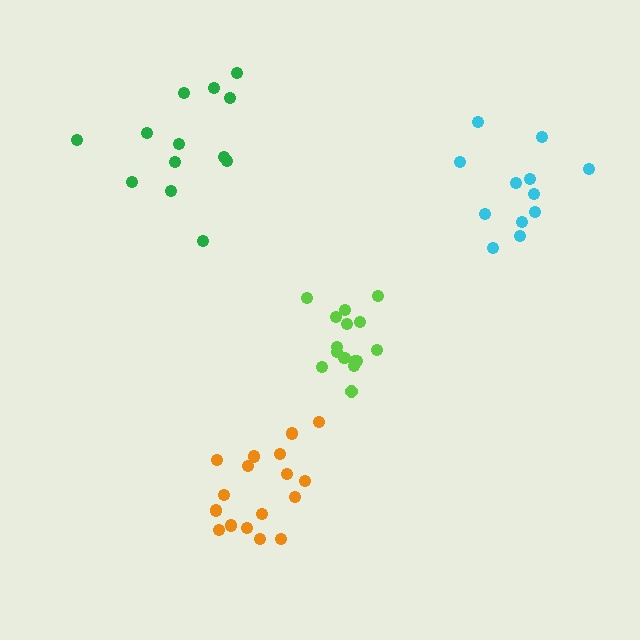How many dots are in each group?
Group 1: 15 dots, Group 2: 12 dots, Group 3: 13 dots, Group 4: 17 dots (57 total).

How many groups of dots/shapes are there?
There are 4 groups.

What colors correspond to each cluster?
The clusters are colored: lime, cyan, green, orange.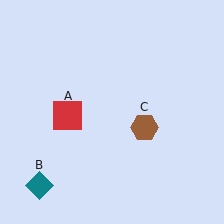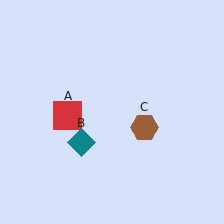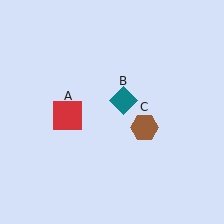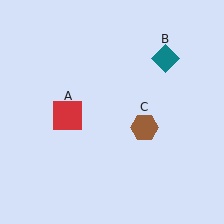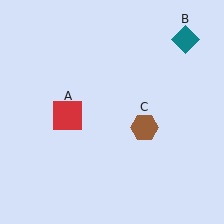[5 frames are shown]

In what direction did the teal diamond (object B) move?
The teal diamond (object B) moved up and to the right.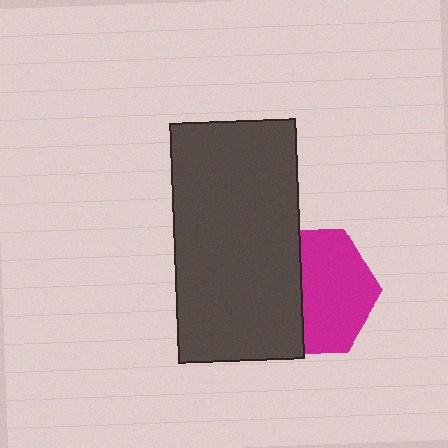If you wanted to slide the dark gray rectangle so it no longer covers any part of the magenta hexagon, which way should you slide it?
Slide it left — that is the most direct way to separate the two shapes.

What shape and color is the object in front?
The object in front is a dark gray rectangle.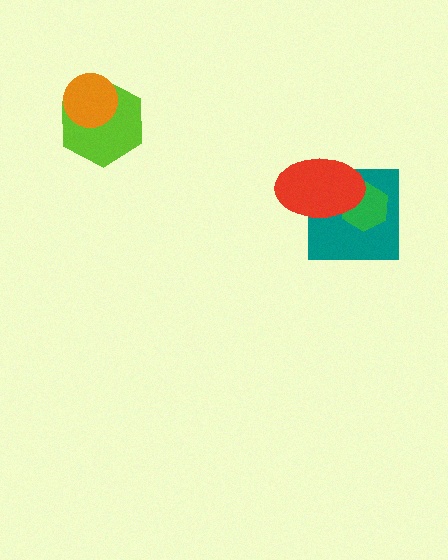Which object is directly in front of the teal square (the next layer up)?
The green hexagon is directly in front of the teal square.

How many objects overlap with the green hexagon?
2 objects overlap with the green hexagon.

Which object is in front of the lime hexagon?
The orange circle is in front of the lime hexagon.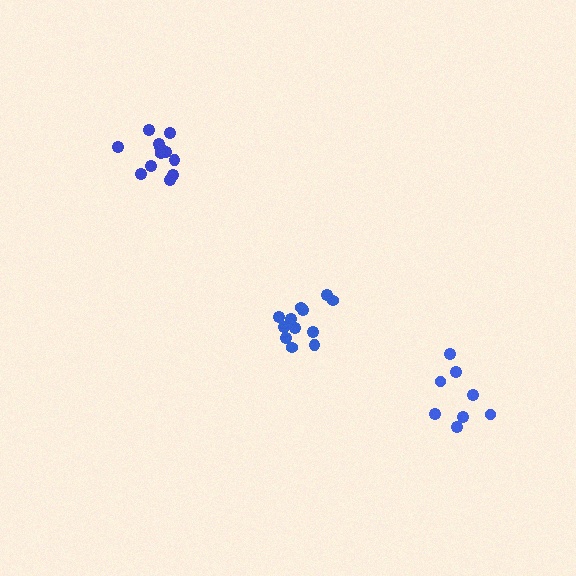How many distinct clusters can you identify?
There are 3 distinct clusters.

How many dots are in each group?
Group 1: 12 dots, Group 2: 12 dots, Group 3: 8 dots (32 total).